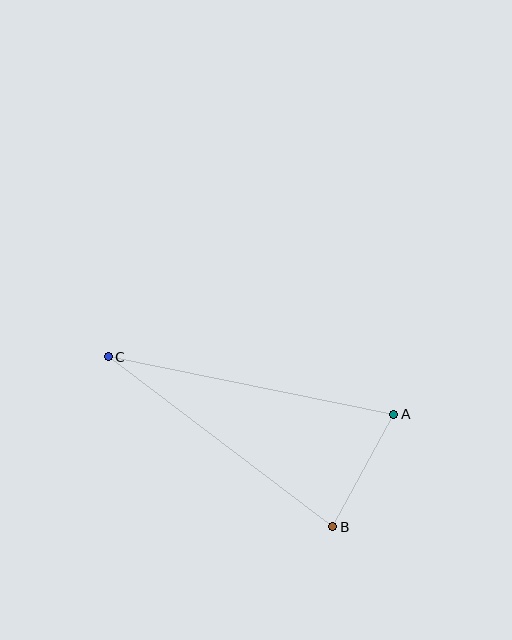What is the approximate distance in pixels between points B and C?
The distance between B and C is approximately 281 pixels.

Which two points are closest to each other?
Points A and B are closest to each other.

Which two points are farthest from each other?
Points A and C are farthest from each other.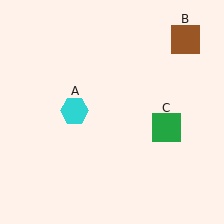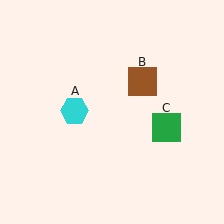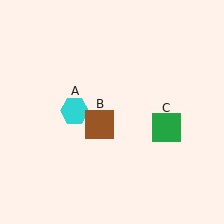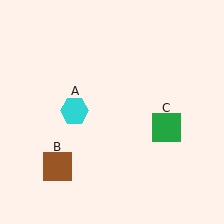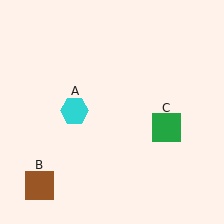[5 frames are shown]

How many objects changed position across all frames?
1 object changed position: brown square (object B).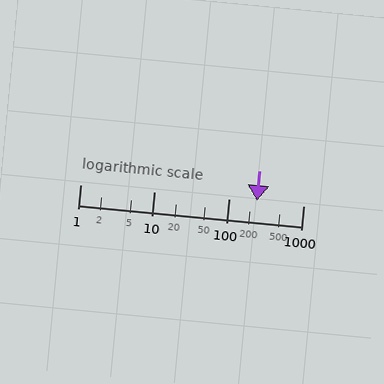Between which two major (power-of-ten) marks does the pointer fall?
The pointer is between 100 and 1000.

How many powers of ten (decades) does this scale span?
The scale spans 3 decades, from 1 to 1000.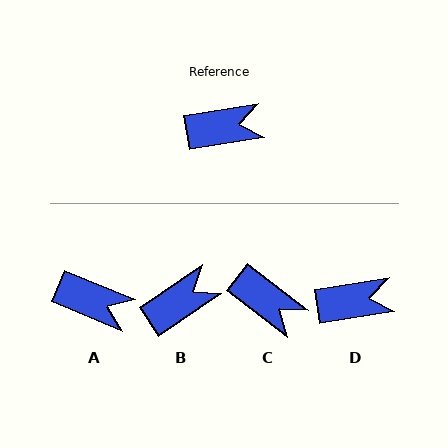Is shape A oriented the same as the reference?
No, it is off by about 32 degrees.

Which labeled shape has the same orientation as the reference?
D.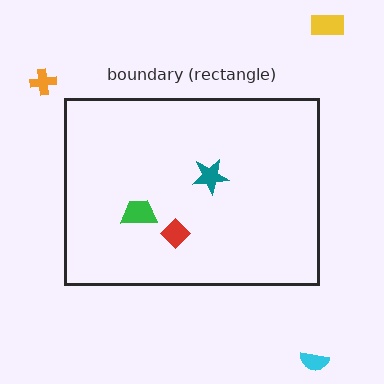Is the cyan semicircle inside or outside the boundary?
Outside.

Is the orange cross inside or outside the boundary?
Outside.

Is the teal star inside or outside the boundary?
Inside.